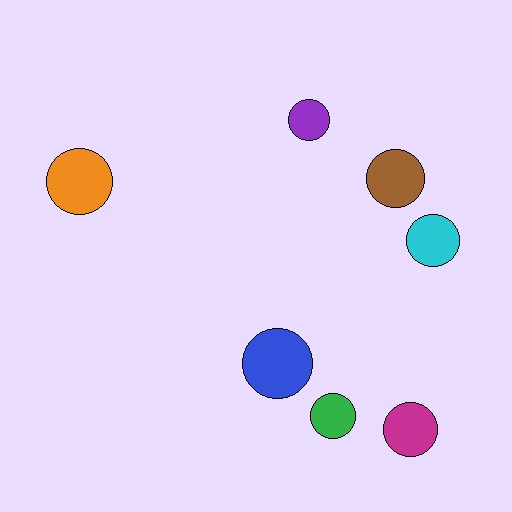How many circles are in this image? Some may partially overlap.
There are 7 circles.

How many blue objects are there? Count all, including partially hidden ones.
There is 1 blue object.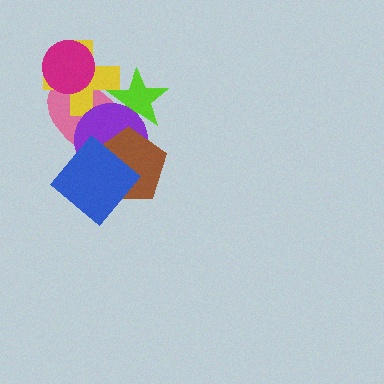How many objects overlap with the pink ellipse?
6 objects overlap with the pink ellipse.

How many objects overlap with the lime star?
3 objects overlap with the lime star.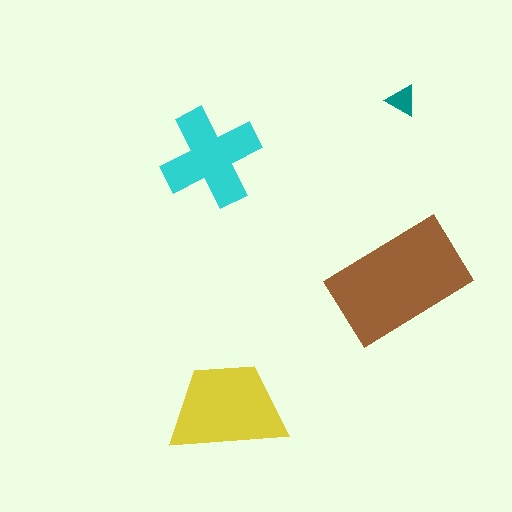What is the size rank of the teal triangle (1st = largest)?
4th.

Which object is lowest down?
The yellow trapezoid is bottommost.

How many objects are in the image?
There are 4 objects in the image.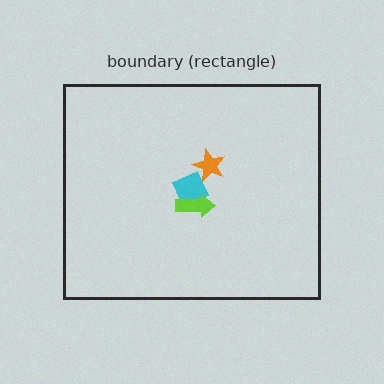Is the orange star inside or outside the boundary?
Inside.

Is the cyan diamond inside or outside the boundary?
Inside.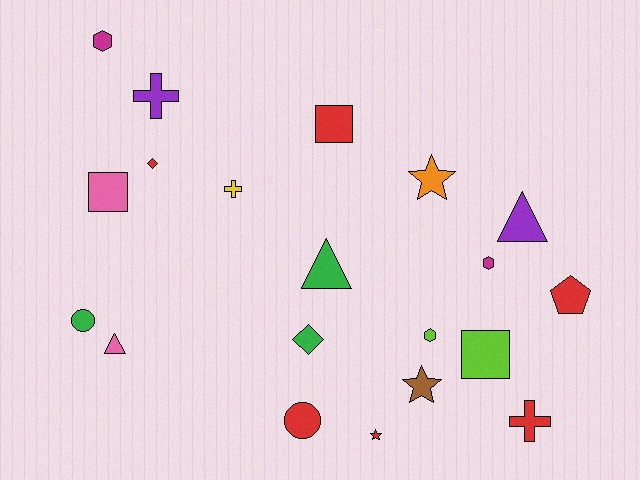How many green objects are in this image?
There are 3 green objects.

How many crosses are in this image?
There are 3 crosses.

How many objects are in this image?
There are 20 objects.